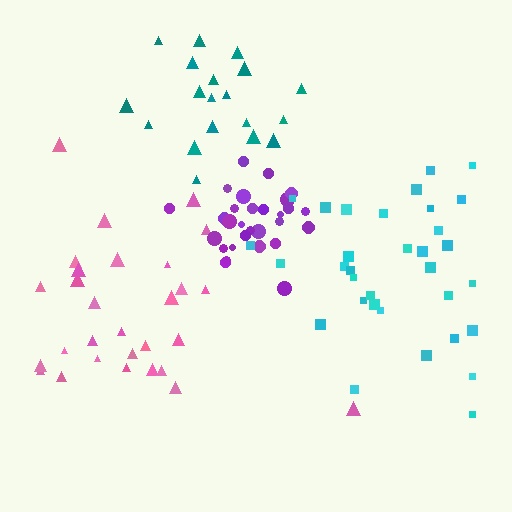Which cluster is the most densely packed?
Purple.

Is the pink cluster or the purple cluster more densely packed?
Purple.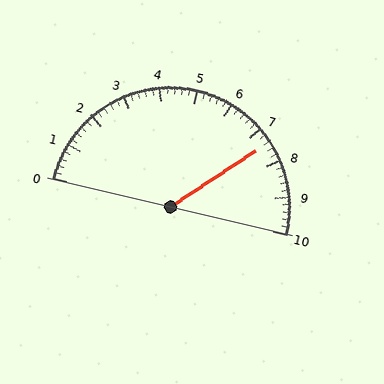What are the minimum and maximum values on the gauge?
The gauge ranges from 0 to 10.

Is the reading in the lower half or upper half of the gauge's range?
The reading is in the upper half of the range (0 to 10).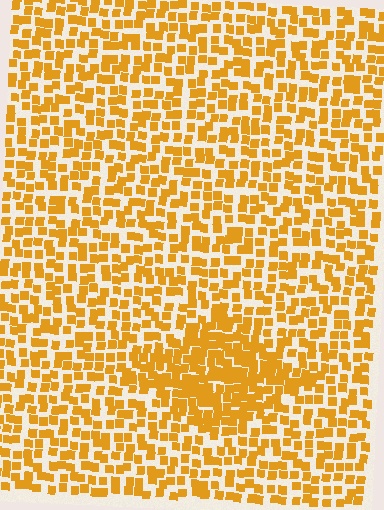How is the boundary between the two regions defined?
The boundary is defined by a change in element density (approximately 1.7x ratio). All elements are the same color, size, and shape.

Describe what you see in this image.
The image contains small orange elements arranged at two different densities. A diamond-shaped region is visible where the elements are more densely packed than the surrounding area.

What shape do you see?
I see a diamond.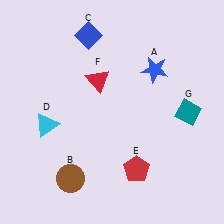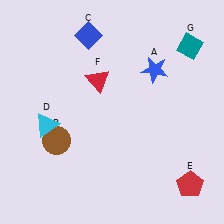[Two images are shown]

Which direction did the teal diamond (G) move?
The teal diamond (G) moved up.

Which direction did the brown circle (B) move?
The brown circle (B) moved up.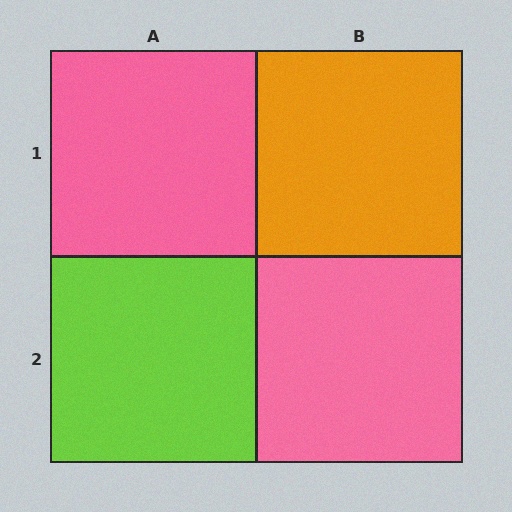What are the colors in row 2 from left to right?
Lime, pink.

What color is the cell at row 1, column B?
Orange.